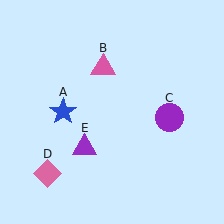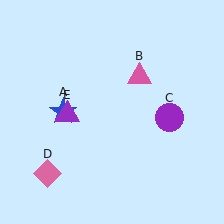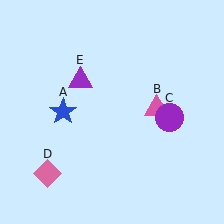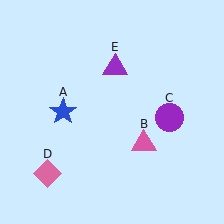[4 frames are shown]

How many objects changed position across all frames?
2 objects changed position: pink triangle (object B), purple triangle (object E).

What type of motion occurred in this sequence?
The pink triangle (object B), purple triangle (object E) rotated clockwise around the center of the scene.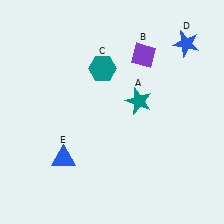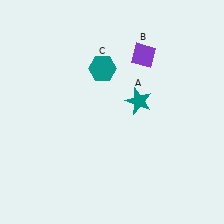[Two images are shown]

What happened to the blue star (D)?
The blue star (D) was removed in Image 2. It was in the top-right area of Image 1.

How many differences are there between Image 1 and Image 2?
There are 2 differences between the two images.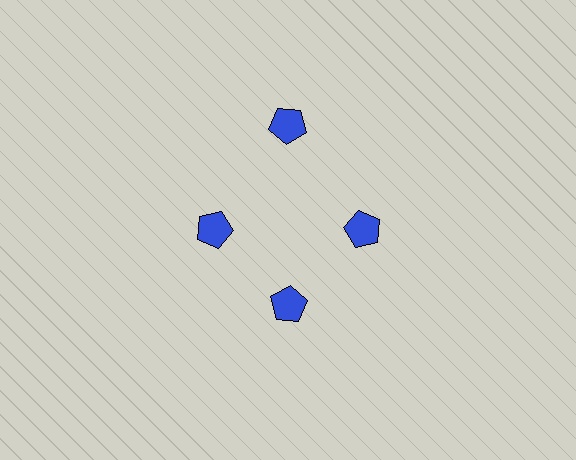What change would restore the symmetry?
The symmetry would be restored by moving it inward, back onto the ring so that all 4 pentagons sit at equal angles and equal distance from the center.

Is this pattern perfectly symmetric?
No. The 4 blue pentagons are arranged in a ring, but one element near the 12 o'clock position is pushed outward from the center, breaking the 4-fold rotational symmetry.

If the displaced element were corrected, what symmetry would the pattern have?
It would have 4-fold rotational symmetry — the pattern would map onto itself every 90 degrees.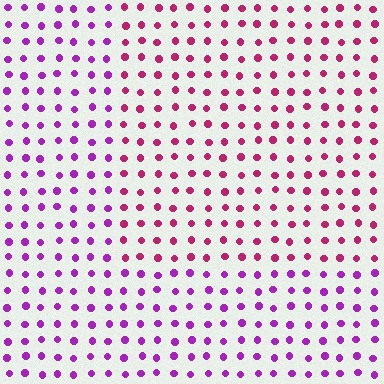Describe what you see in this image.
The image is filled with small purple elements in a uniform arrangement. A rectangle-shaped region is visible where the elements are tinted to a slightly different hue, forming a subtle color boundary.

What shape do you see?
I see a rectangle.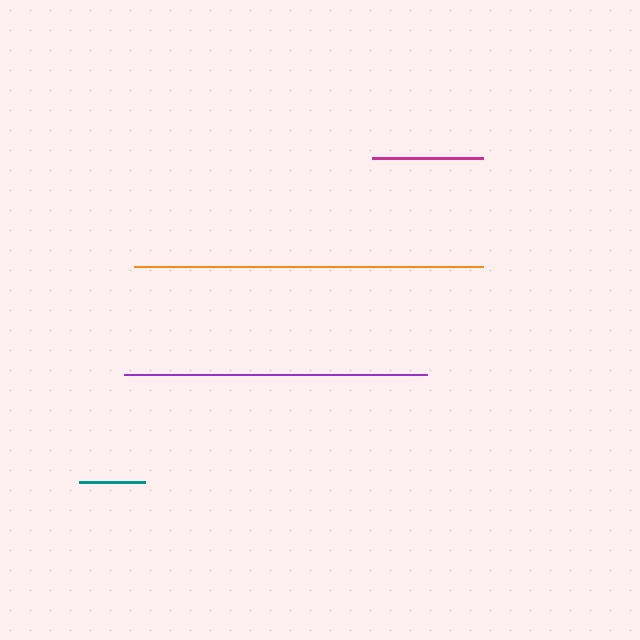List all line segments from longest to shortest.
From longest to shortest: orange, purple, magenta, teal.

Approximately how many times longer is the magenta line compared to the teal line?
The magenta line is approximately 1.7 times the length of the teal line.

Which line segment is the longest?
The orange line is the longest at approximately 349 pixels.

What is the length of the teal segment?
The teal segment is approximately 66 pixels long.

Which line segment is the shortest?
The teal line is the shortest at approximately 66 pixels.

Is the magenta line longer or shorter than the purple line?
The purple line is longer than the magenta line.